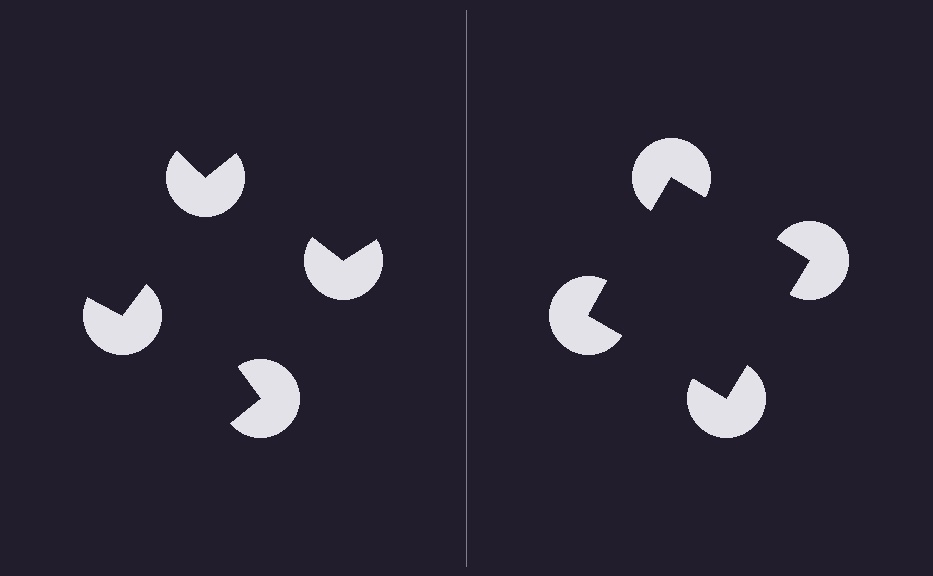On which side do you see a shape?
An illusory square appears on the right side. On the left side the wedge cuts are rotated, so no coherent shape forms.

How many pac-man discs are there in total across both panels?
8 — 4 on each side.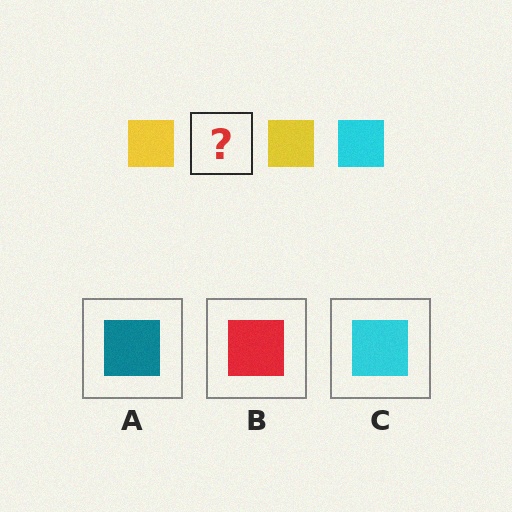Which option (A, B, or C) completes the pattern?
C.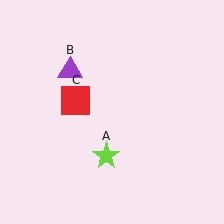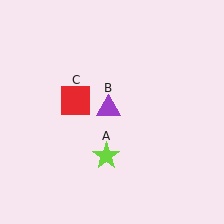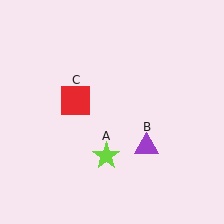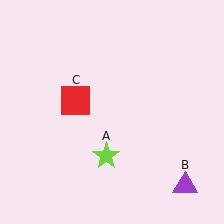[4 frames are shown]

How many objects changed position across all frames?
1 object changed position: purple triangle (object B).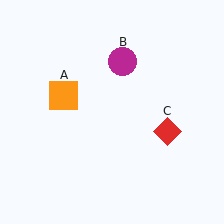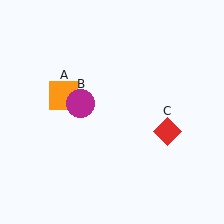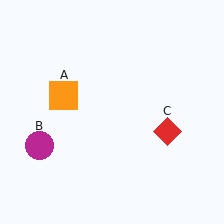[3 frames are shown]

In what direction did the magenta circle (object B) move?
The magenta circle (object B) moved down and to the left.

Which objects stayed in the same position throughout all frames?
Orange square (object A) and red diamond (object C) remained stationary.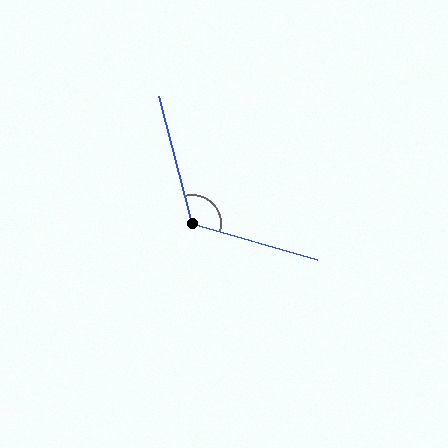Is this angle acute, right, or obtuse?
It is obtuse.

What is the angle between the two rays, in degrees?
Approximately 121 degrees.